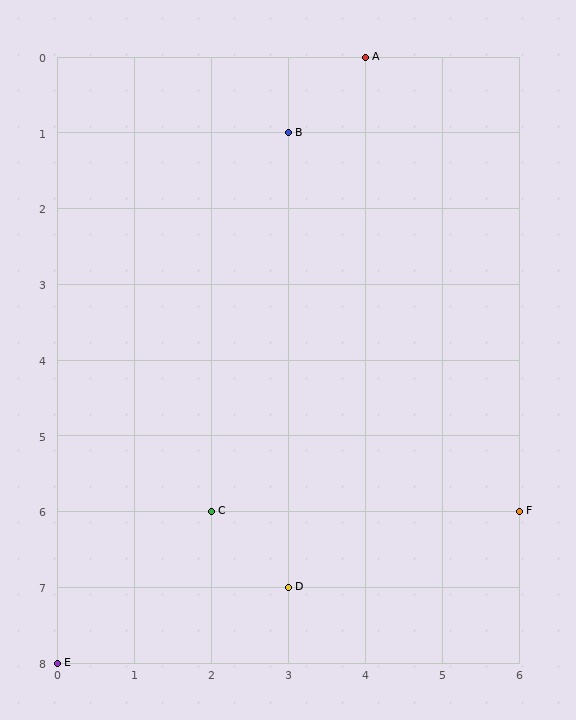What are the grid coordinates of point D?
Point D is at grid coordinates (3, 7).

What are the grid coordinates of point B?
Point B is at grid coordinates (3, 1).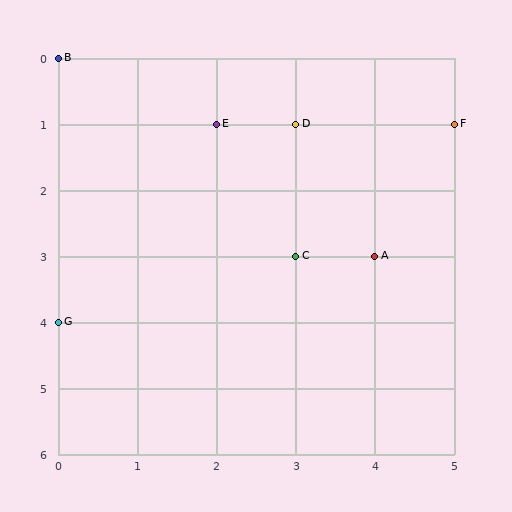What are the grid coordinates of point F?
Point F is at grid coordinates (5, 1).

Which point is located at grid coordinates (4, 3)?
Point A is at (4, 3).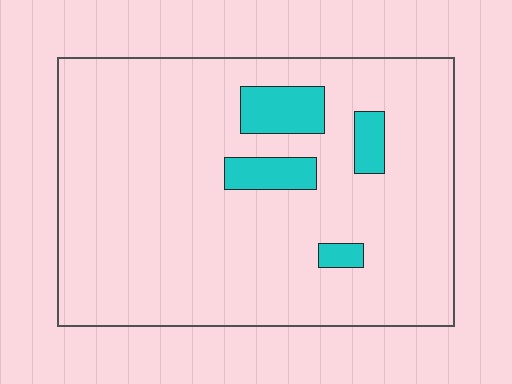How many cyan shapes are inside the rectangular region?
4.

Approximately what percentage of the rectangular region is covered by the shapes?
Approximately 10%.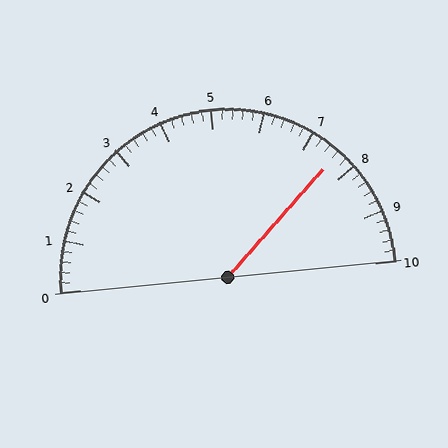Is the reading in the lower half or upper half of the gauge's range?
The reading is in the upper half of the range (0 to 10).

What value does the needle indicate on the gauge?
The needle indicates approximately 7.6.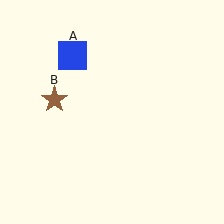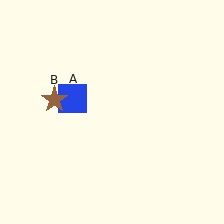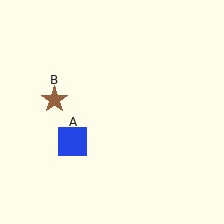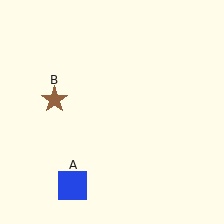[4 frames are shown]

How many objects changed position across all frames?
1 object changed position: blue square (object A).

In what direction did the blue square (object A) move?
The blue square (object A) moved down.